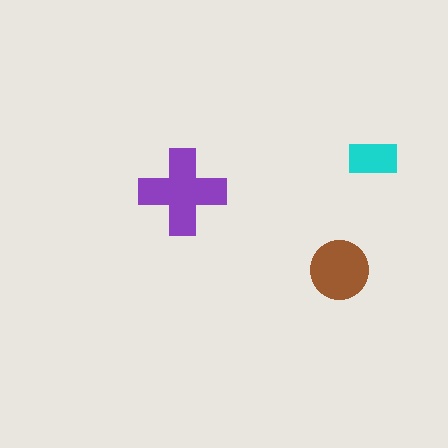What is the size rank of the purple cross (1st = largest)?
1st.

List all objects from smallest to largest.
The cyan rectangle, the brown circle, the purple cross.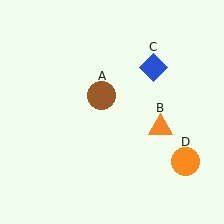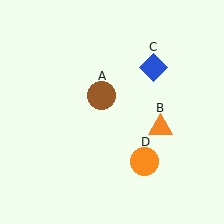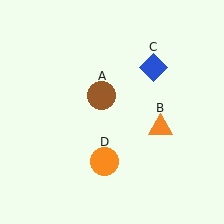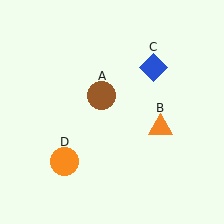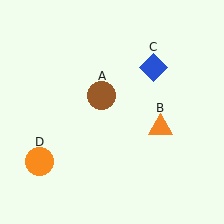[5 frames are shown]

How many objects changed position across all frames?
1 object changed position: orange circle (object D).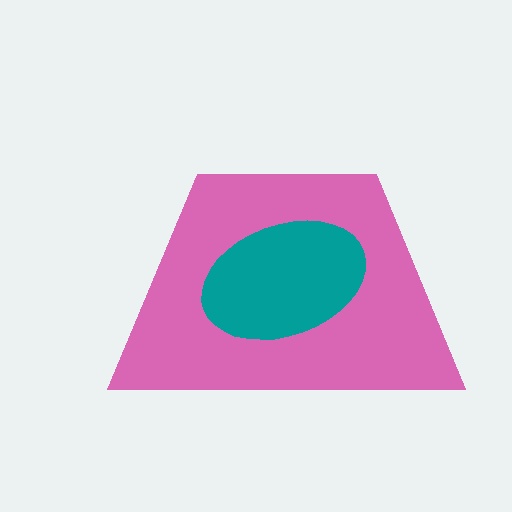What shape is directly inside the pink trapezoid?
The teal ellipse.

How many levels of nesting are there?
2.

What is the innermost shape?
The teal ellipse.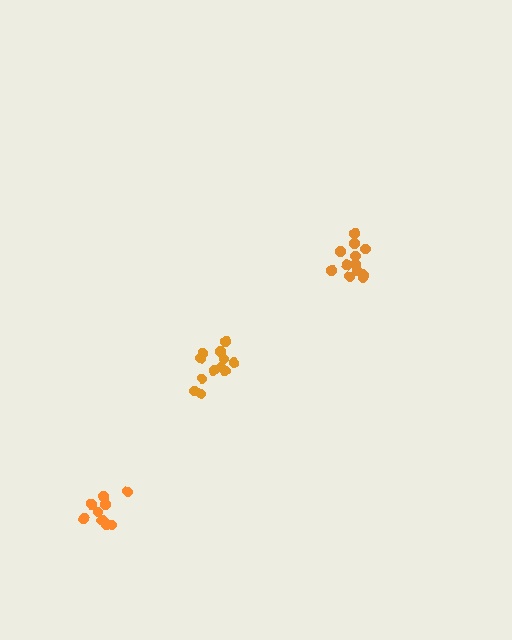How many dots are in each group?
Group 1: 13 dots, Group 2: 12 dots, Group 3: 10 dots (35 total).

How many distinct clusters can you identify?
There are 3 distinct clusters.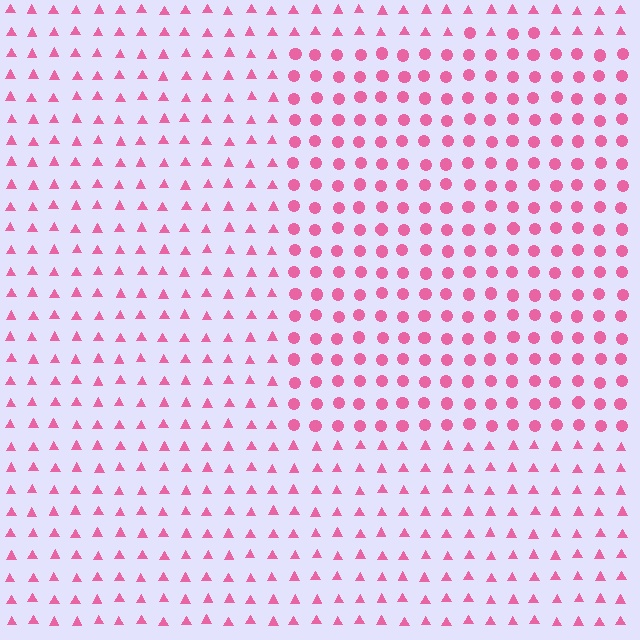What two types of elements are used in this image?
The image uses circles inside the rectangle region and triangles outside it.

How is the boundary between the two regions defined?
The boundary is defined by a change in element shape: circles inside vs. triangles outside. All elements share the same color and spacing.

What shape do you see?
I see a rectangle.